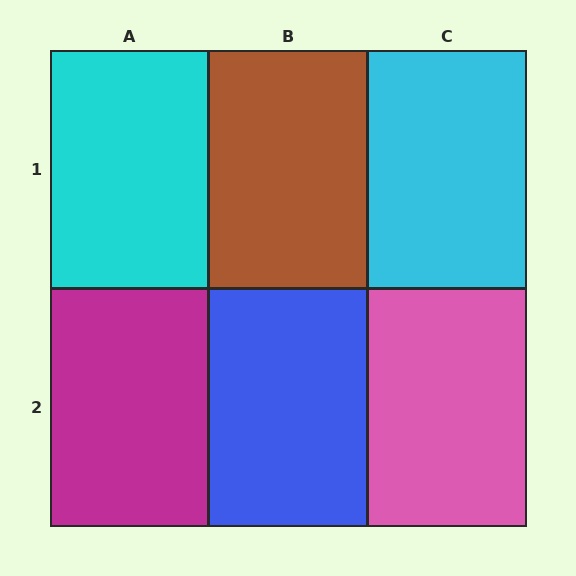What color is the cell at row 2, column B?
Blue.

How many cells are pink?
1 cell is pink.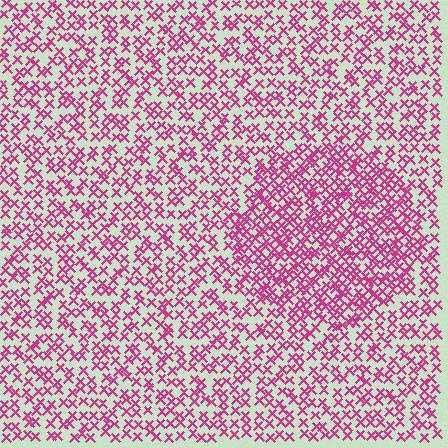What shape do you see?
I see a circle.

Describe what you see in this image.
The image contains small magenta elements arranged at two different densities. A circle-shaped region is visible where the elements are more densely packed than the surrounding area.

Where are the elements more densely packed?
The elements are more densely packed inside the circle boundary.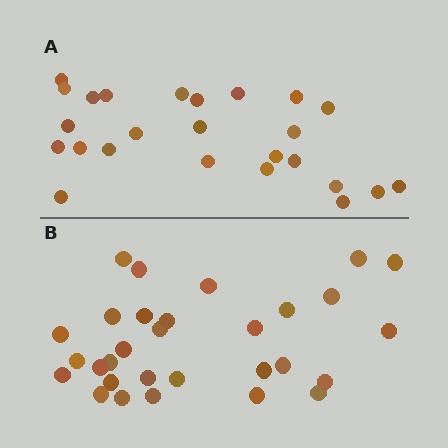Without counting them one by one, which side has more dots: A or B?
Region B (the bottom region) has more dots.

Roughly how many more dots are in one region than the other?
Region B has about 5 more dots than region A.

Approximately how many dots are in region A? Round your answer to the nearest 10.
About 20 dots. (The exact count is 25, which rounds to 20.)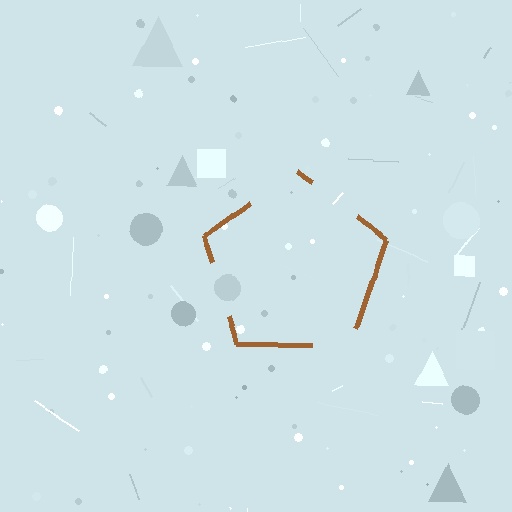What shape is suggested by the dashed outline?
The dashed outline suggests a pentagon.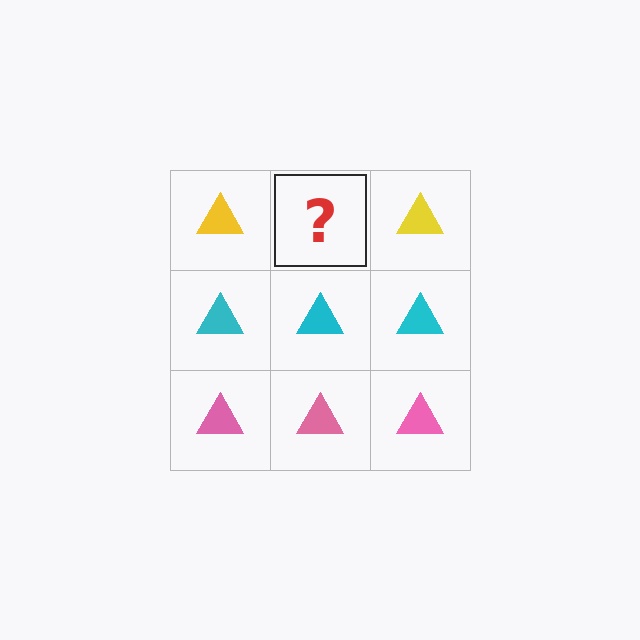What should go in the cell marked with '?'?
The missing cell should contain a yellow triangle.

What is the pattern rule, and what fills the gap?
The rule is that each row has a consistent color. The gap should be filled with a yellow triangle.